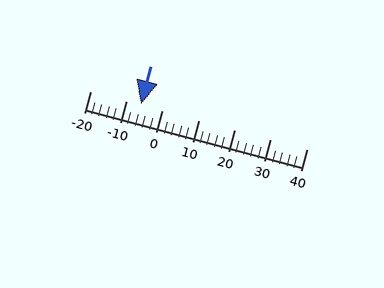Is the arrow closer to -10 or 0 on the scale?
The arrow is closer to -10.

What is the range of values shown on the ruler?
The ruler shows values from -20 to 40.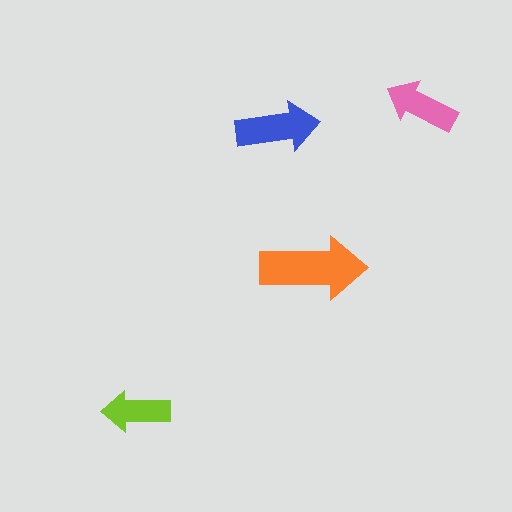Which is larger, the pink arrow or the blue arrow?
The blue one.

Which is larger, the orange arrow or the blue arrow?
The orange one.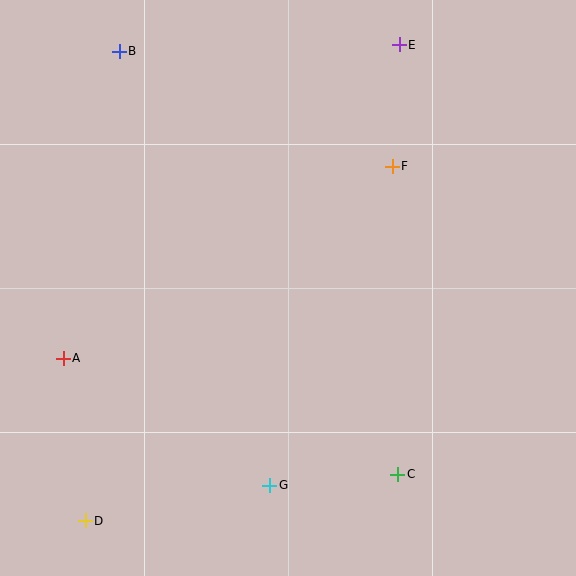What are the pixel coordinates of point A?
Point A is at (63, 358).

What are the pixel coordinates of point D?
Point D is at (85, 521).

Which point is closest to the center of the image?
Point F at (392, 166) is closest to the center.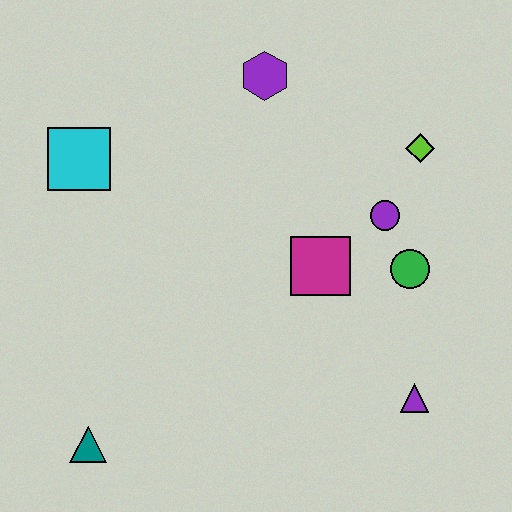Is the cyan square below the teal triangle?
No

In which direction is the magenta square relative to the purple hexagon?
The magenta square is below the purple hexagon.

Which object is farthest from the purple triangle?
The cyan square is farthest from the purple triangle.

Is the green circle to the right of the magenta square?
Yes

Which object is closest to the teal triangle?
The cyan square is closest to the teal triangle.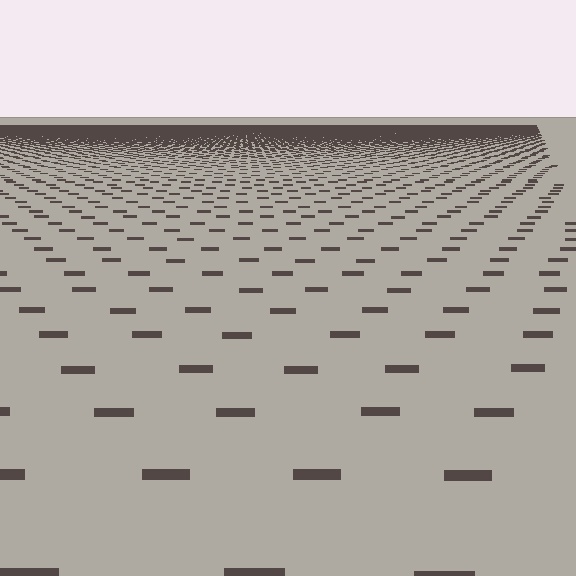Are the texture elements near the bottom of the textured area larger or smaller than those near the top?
Larger. Near the bottom, elements are closer to the viewer and appear at a bigger on-screen size.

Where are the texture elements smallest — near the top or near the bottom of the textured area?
Near the top.